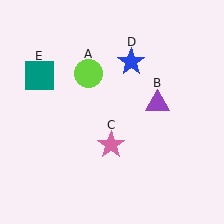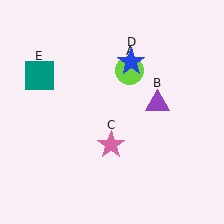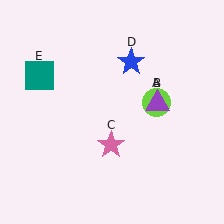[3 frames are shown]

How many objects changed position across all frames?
1 object changed position: lime circle (object A).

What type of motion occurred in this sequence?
The lime circle (object A) rotated clockwise around the center of the scene.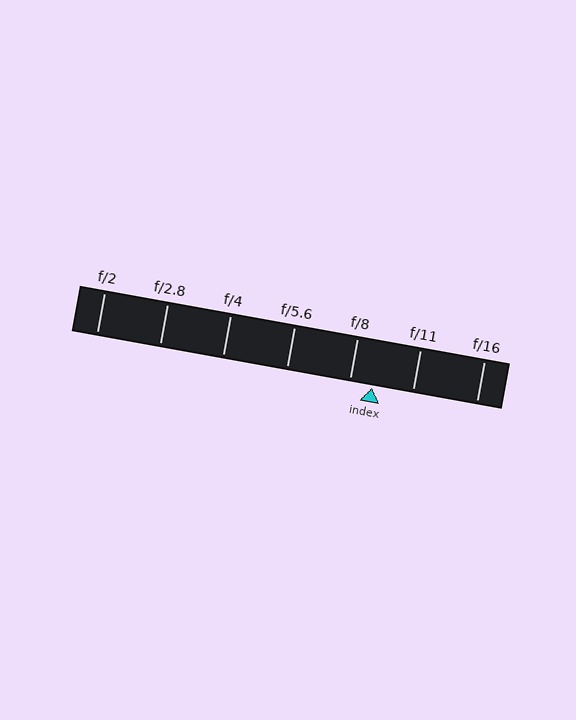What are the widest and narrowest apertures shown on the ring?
The widest aperture shown is f/2 and the narrowest is f/16.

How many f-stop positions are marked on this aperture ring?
There are 7 f-stop positions marked.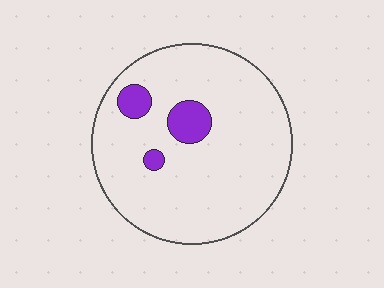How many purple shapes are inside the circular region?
3.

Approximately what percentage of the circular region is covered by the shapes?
Approximately 10%.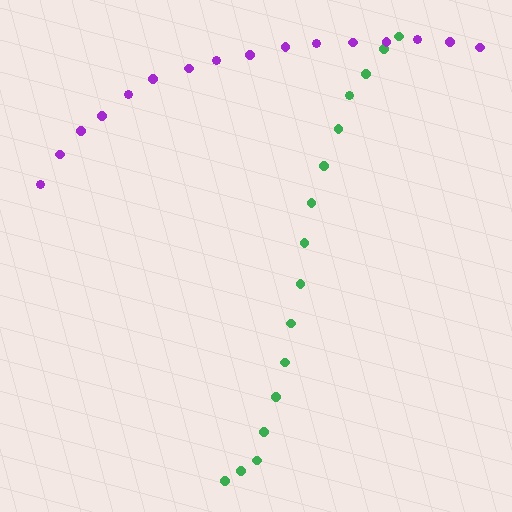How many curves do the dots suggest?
There are 2 distinct paths.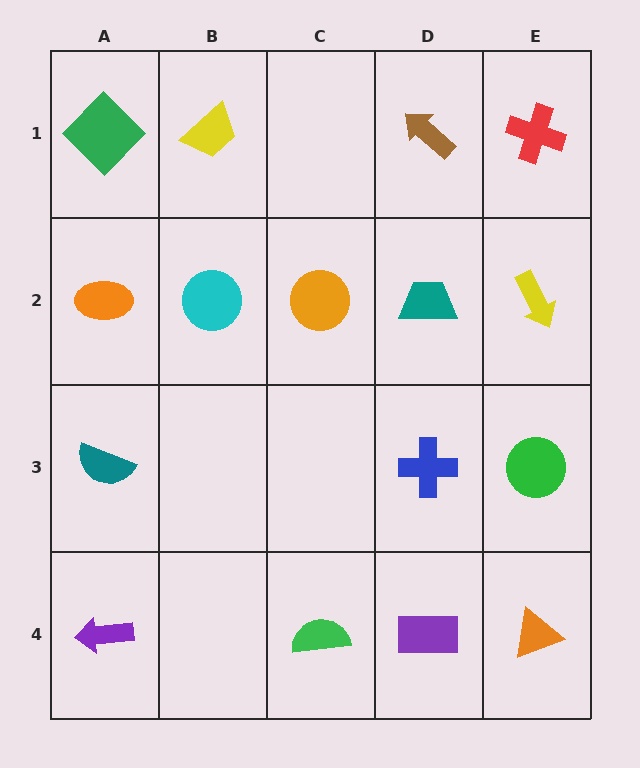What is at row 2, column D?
A teal trapezoid.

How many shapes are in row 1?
4 shapes.